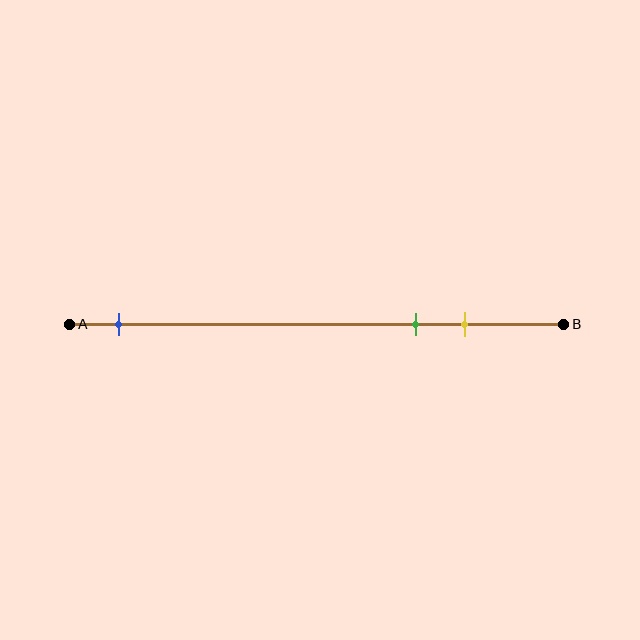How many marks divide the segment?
There are 3 marks dividing the segment.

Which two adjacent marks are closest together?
The green and yellow marks are the closest adjacent pair.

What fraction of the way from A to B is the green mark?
The green mark is approximately 70% (0.7) of the way from A to B.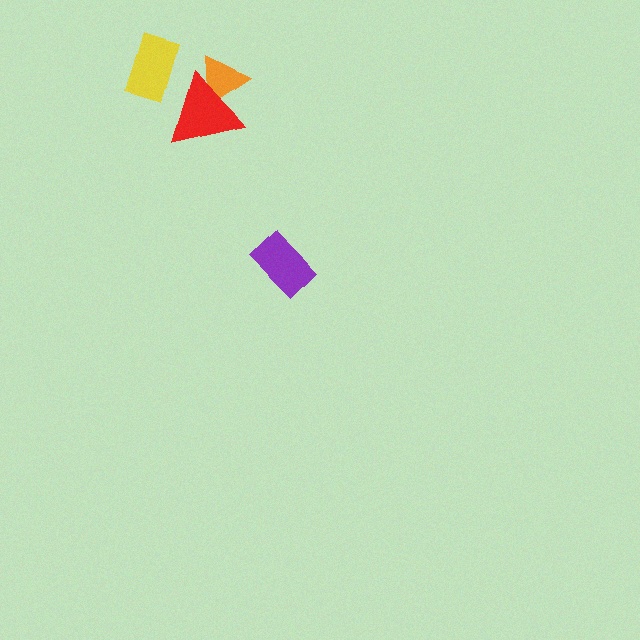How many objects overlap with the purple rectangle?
0 objects overlap with the purple rectangle.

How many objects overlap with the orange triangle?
1 object overlaps with the orange triangle.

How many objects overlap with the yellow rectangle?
0 objects overlap with the yellow rectangle.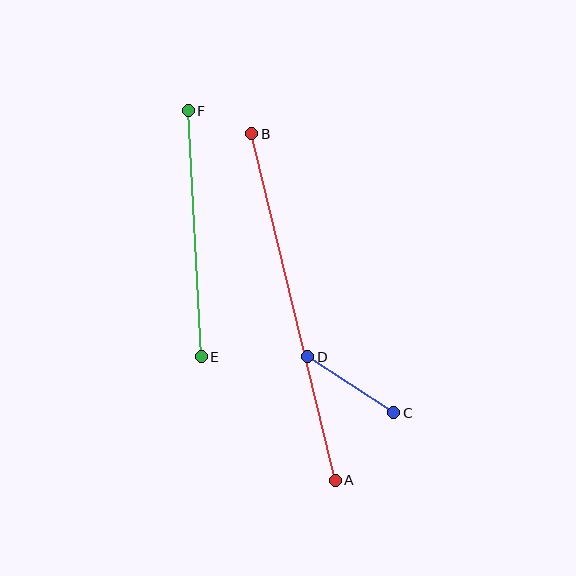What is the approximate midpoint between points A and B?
The midpoint is at approximately (293, 307) pixels.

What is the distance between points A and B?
The distance is approximately 356 pixels.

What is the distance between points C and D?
The distance is approximately 103 pixels.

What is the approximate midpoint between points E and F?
The midpoint is at approximately (195, 234) pixels.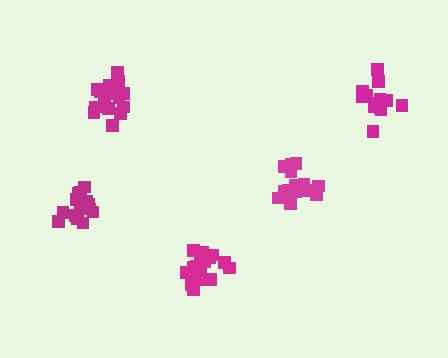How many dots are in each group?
Group 1: 16 dots, Group 2: 18 dots, Group 3: 13 dots, Group 4: 16 dots, Group 5: 18 dots (81 total).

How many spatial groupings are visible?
There are 5 spatial groupings.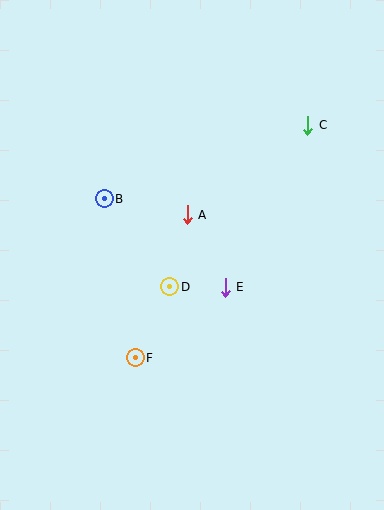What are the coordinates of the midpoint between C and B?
The midpoint between C and B is at (206, 162).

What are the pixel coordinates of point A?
Point A is at (187, 215).